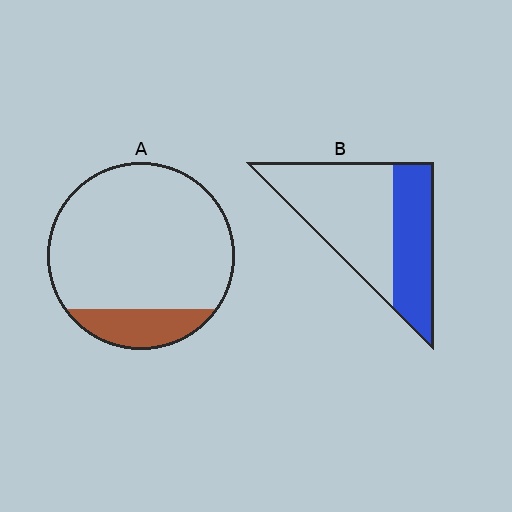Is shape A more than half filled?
No.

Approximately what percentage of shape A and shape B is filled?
A is approximately 15% and B is approximately 40%.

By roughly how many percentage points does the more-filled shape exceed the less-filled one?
By roughly 25 percentage points (B over A).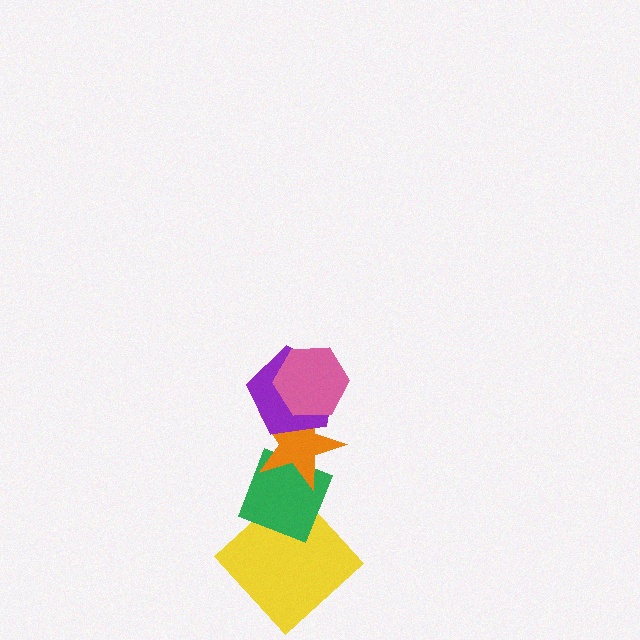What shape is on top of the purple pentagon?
The pink hexagon is on top of the purple pentagon.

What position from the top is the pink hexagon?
The pink hexagon is 1st from the top.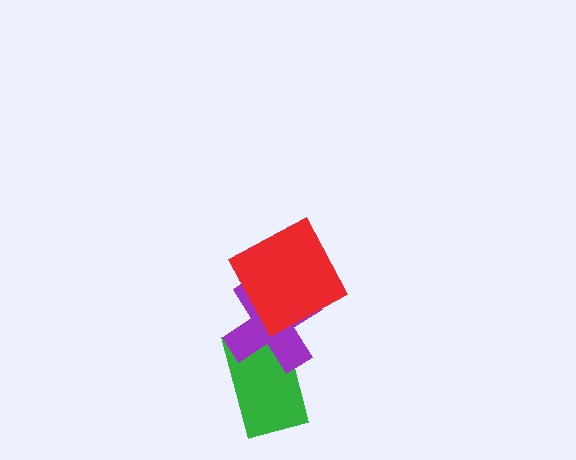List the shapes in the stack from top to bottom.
From top to bottom: the red square, the purple cross, the green rectangle.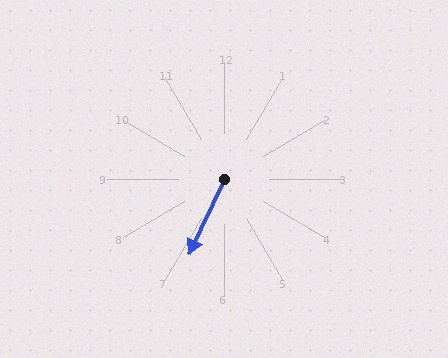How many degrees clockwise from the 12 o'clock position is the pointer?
Approximately 205 degrees.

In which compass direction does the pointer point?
Southwest.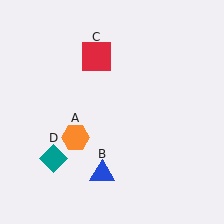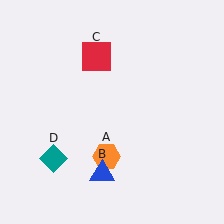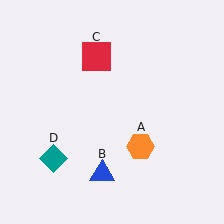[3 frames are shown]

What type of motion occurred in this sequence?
The orange hexagon (object A) rotated counterclockwise around the center of the scene.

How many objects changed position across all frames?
1 object changed position: orange hexagon (object A).